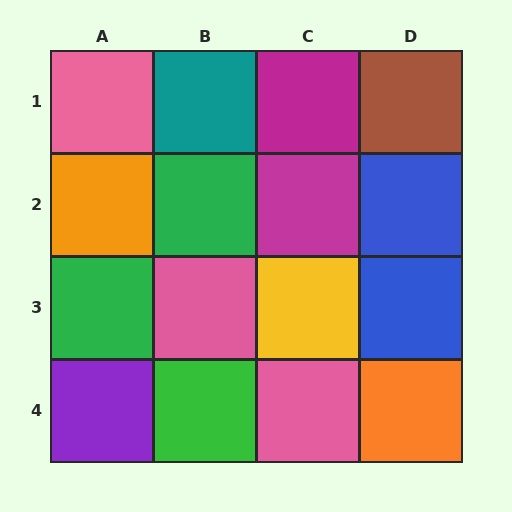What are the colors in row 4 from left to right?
Purple, green, pink, orange.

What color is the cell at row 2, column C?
Magenta.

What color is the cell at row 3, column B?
Pink.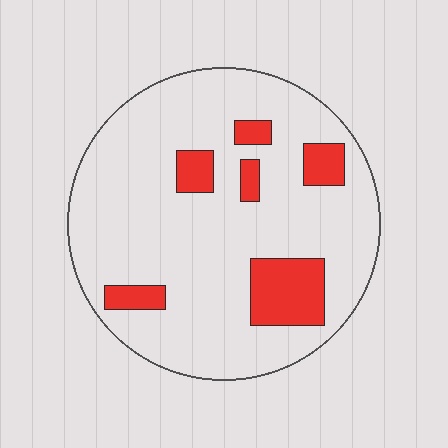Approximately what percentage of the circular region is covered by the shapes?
Approximately 15%.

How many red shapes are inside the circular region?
6.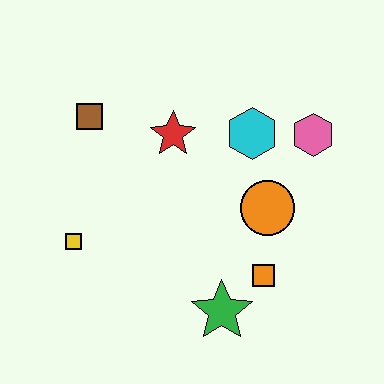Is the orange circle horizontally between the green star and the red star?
No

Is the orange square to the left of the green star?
No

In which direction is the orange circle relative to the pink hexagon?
The orange circle is below the pink hexagon.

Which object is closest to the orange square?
The green star is closest to the orange square.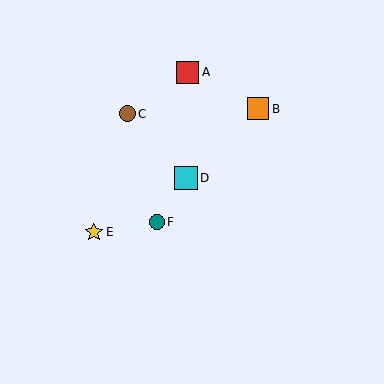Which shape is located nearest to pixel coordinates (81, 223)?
The yellow star (labeled E) at (94, 232) is nearest to that location.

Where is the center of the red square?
The center of the red square is at (188, 72).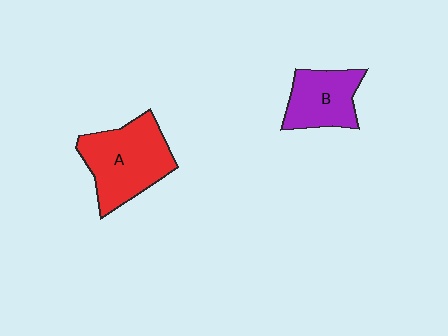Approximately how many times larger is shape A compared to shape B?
Approximately 1.5 times.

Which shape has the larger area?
Shape A (red).